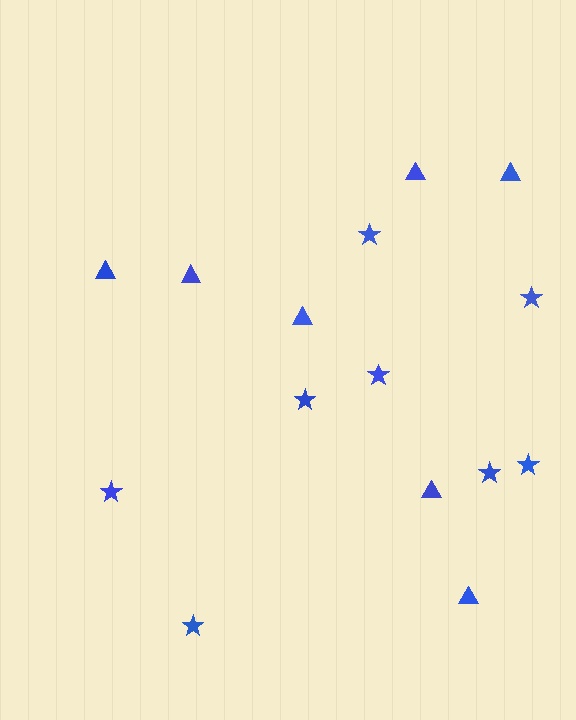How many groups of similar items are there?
There are 2 groups: one group of triangles (7) and one group of stars (8).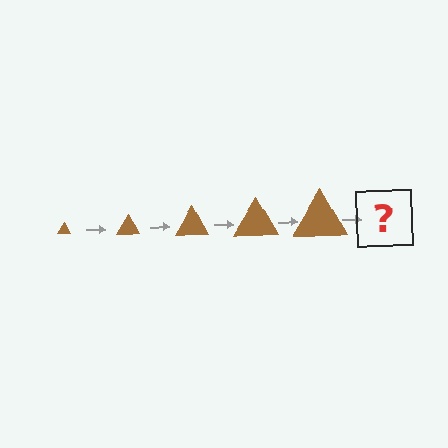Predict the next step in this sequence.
The next step is a brown triangle, larger than the previous one.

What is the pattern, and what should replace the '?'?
The pattern is that the triangle gets progressively larger each step. The '?' should be a brown triangle, larger than the previous one.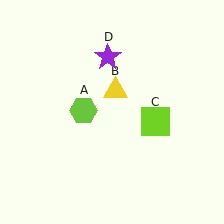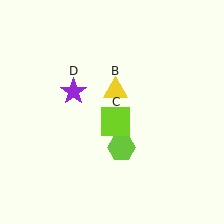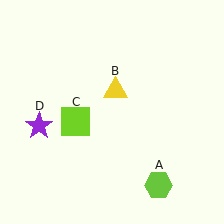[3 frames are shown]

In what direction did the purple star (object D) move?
The purple star (object D) moved down and to the left.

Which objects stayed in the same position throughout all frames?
Yellow triangle (object B) remained stationary.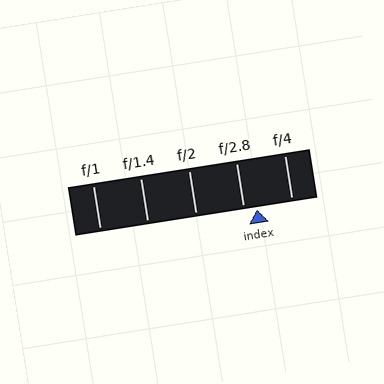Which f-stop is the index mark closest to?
The index mark is closest to f/2.8.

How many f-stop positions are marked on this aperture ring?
There are 5 f-stop positions marked.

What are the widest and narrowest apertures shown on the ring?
The widest aperture shown is f/1 and the narrowest is f/4.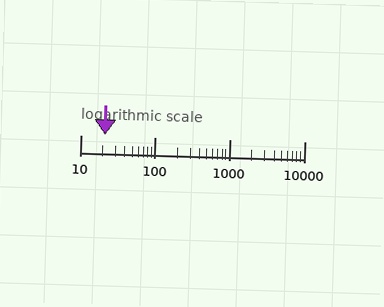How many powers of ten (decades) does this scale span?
The scale spans 3 decades, from 10 to 10000.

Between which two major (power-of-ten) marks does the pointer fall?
The pointer is between 10 and 100.